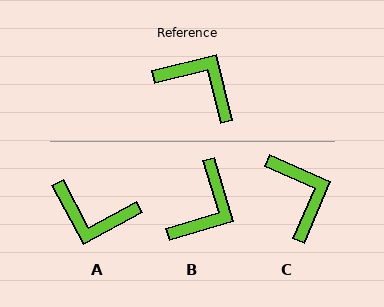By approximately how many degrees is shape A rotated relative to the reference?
Approximately 166 degrees clockwise.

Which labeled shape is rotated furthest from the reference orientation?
A, about 166 degrees away.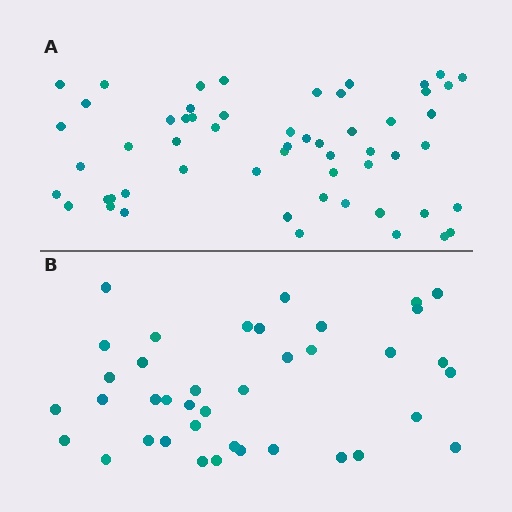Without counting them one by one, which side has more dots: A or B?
Region A (the top region) has more dots.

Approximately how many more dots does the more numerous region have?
Region A has approximately 15 more dots than region B.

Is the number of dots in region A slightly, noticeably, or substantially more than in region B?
Region A has noticeably more, but not dramatically so. The ratio is roughly 1.4 to 1.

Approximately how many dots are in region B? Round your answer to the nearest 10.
About 40 dots. (The exact count is 39, which rounds to 40.)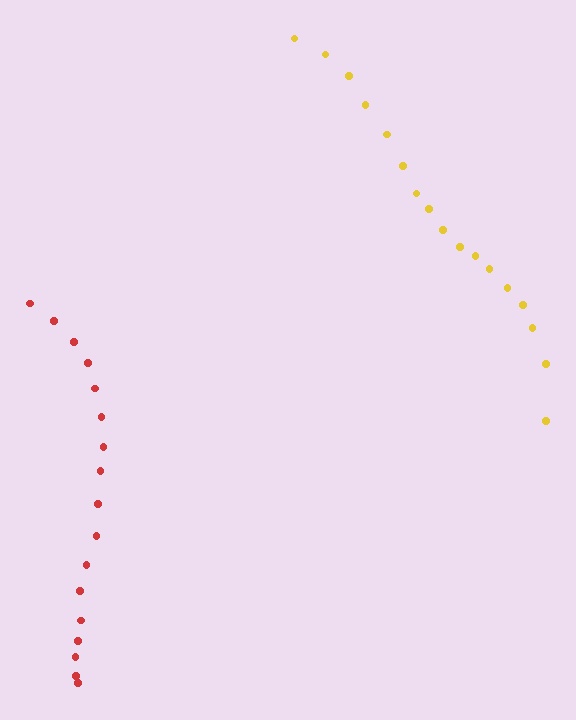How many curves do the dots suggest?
There are 2 distinct paths.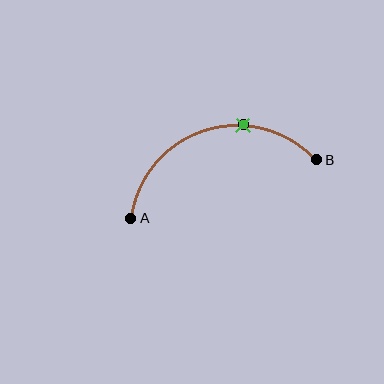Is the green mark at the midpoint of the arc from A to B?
No. The green mark lies on the arc but is closer to endpoint B. The arc midpoint would be at the point on the curve equidistant along the arc from both A and B.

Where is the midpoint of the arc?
The arc midpoint is the point on the curve farthest from the straight line joining A and B. It sits above that line.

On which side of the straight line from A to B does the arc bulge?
The arc bulges above the straight line connecting A and B.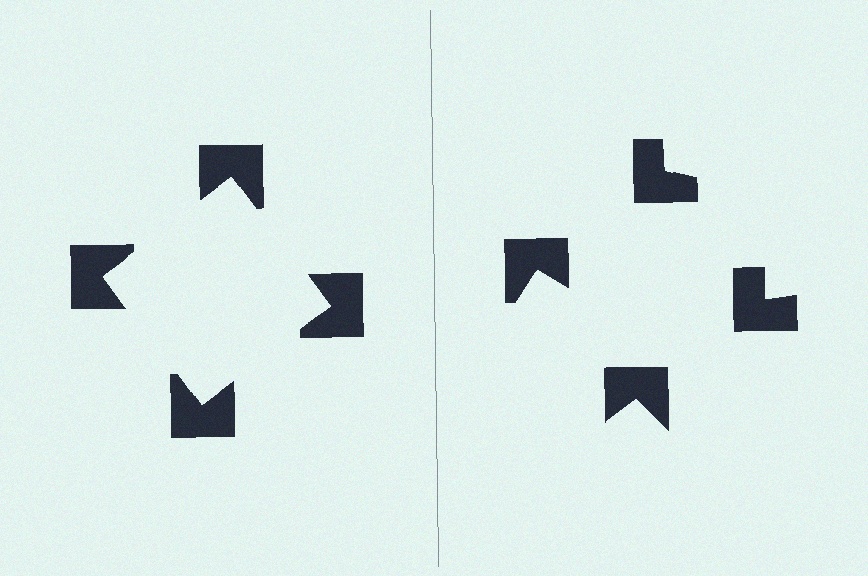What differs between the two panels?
The notched squares are positioned identically on both sides; only the wedge orientations differ. On the left they align to a square; on the right they are misaligned.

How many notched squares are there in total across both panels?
8 — 4 on each side.